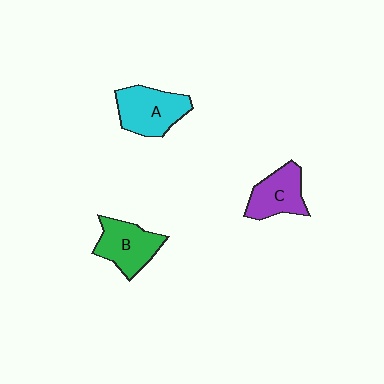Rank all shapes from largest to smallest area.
From largest to smallest: A (cyan), B (green), C (purple).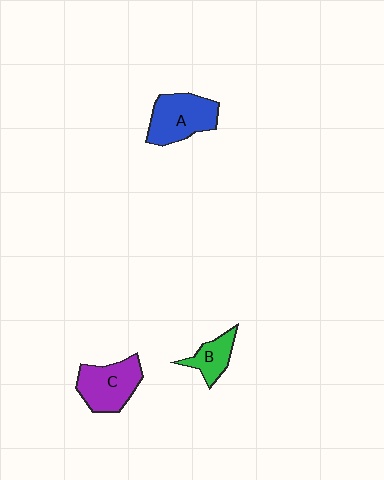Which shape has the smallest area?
Shape B (green).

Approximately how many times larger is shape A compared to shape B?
Approximately 1.8 times.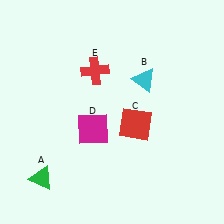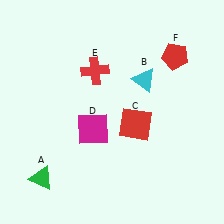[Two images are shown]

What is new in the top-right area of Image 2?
A red pentagon (F) was added in the top-right area of Image 2.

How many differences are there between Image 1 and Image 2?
There is 1 difference between the two images.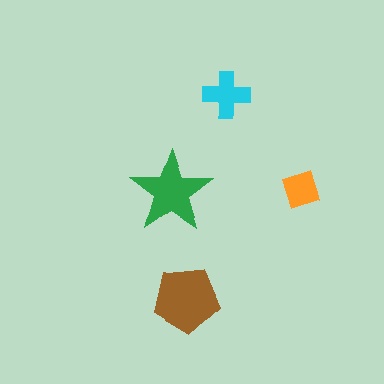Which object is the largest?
The brown pentagon.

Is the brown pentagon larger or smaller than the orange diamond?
Larger.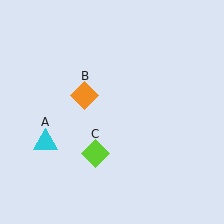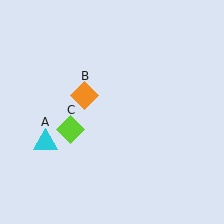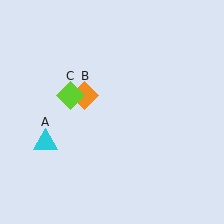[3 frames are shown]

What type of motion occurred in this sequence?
The lime diamond (object C) rotated clockwise around the center of the scene.